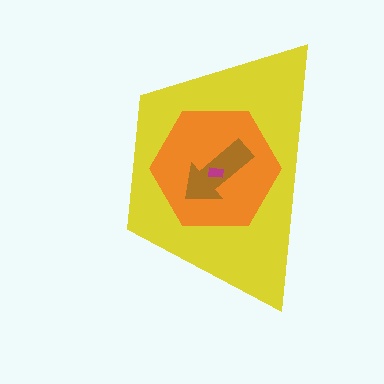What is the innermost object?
The magenta rectangle.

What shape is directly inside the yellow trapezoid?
The orange hexagon.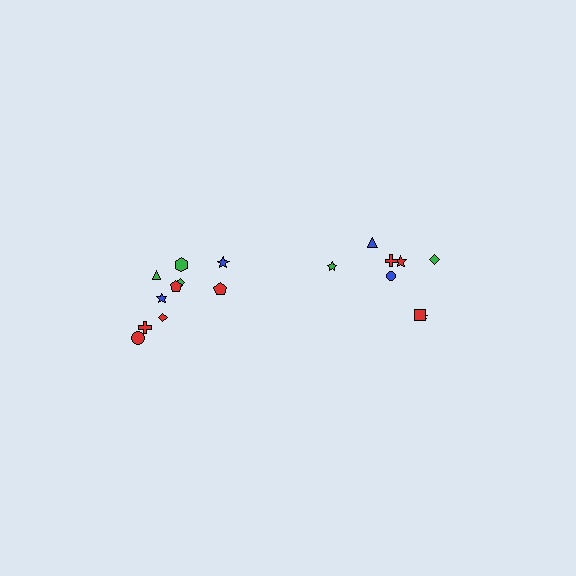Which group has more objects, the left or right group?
The left group.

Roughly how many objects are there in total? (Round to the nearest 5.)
Roughly 20 objects in total.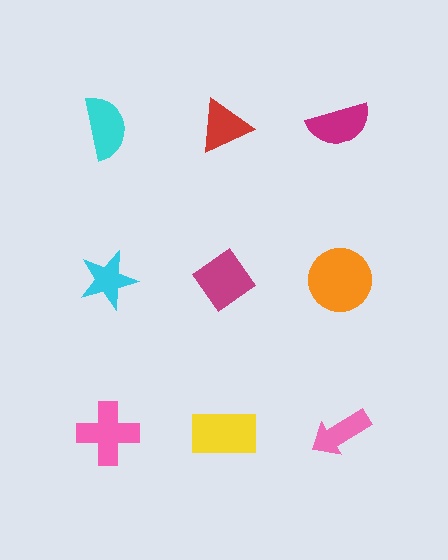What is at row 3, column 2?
A yellow rectangle.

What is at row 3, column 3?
A pink arrow.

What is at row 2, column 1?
A cyan star.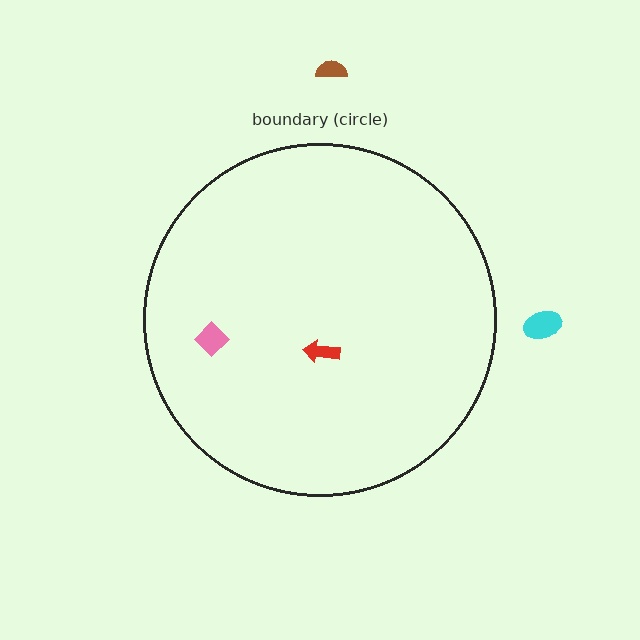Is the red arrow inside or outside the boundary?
Inside.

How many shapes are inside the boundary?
2 inside, 2 outside.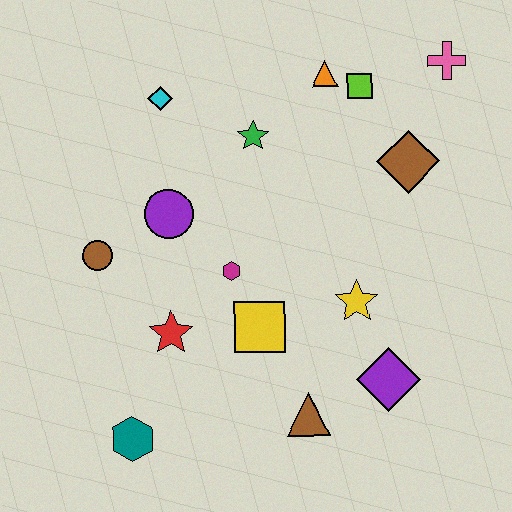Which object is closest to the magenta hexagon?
The yellow square is closest to the magenta hexagon.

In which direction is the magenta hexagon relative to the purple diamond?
The magenta hexagon is to the left of the purple diamond.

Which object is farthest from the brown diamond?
The teal hexagon is farthest from the brown diamond.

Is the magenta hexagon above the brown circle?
No